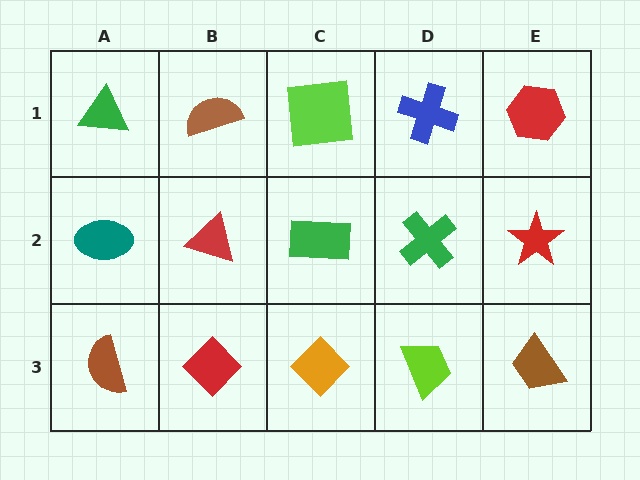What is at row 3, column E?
A brown trapezoid.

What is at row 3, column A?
A brown semicircle.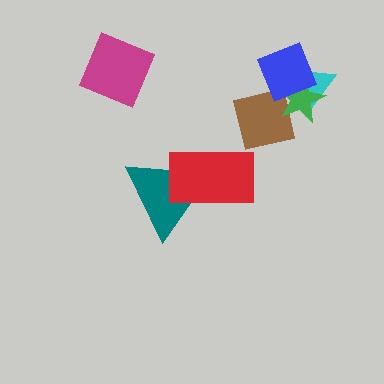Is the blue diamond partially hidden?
No, no other shape covers it.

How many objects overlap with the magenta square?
0 objects overlap with the magenta square.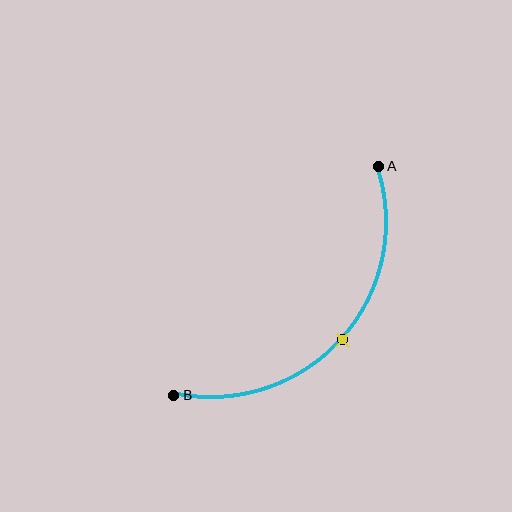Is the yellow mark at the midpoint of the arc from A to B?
Yes. The yellow mark lies on the arc at equal arc-length from both A and B — it is the arc midpoint.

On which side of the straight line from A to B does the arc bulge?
The arc bulges below and to the right of the straight line connecting A and B.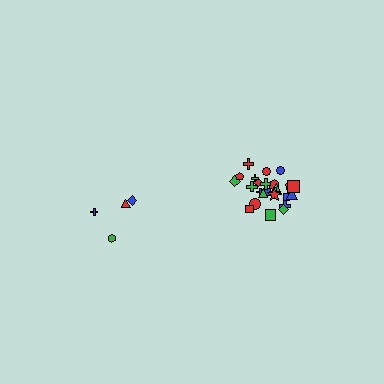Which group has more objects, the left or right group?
The right group.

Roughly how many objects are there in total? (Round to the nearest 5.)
Roughly 30 objects in total.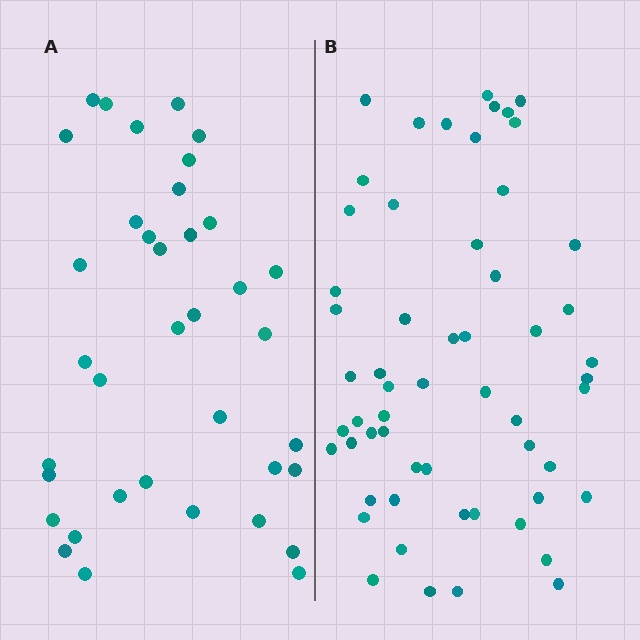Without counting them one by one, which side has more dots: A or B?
Region B (the right region) has more dots.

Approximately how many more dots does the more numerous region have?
Region B has approximately 20 more dots than region A.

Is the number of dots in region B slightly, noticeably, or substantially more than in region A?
Region B has substantially more. The ratio is roughly 1.5 to 1.